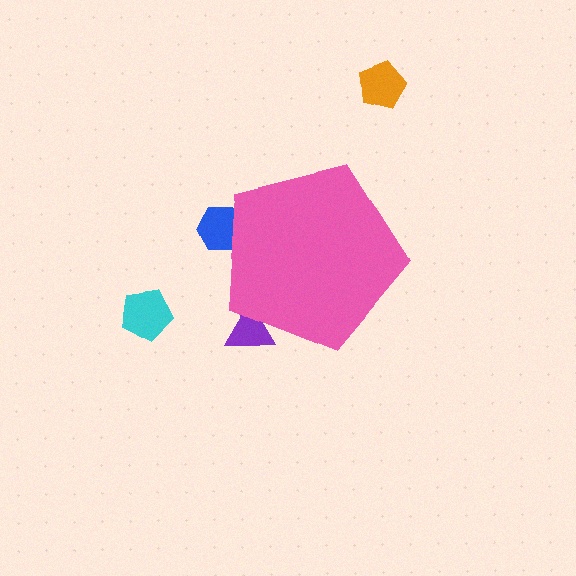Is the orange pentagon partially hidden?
No, the orange pentagon is fully visible.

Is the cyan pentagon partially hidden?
No, the cyan pentagon is fully visible.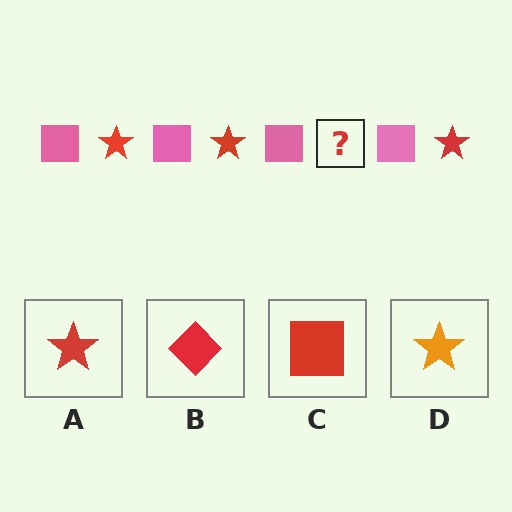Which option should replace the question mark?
Option A.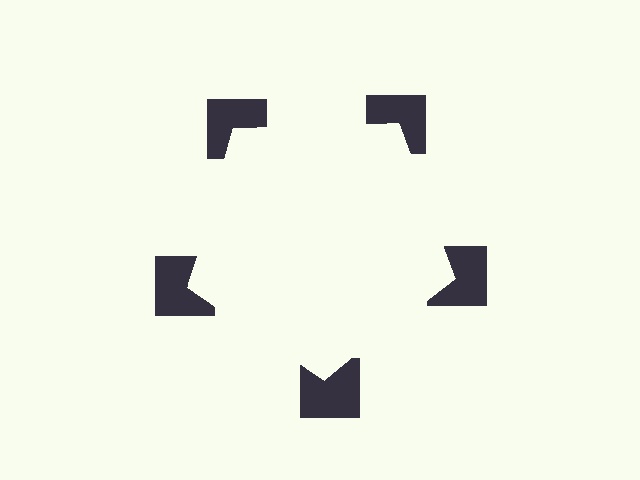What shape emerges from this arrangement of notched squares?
An illusory pentagon — its edges are inferred from the aligned wedge cuts in the notched squares, not physically drawn.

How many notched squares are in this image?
There are 5 — one at each vertex of the illusory pentagon.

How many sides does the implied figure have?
5 sides.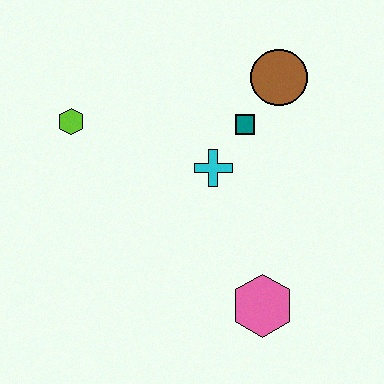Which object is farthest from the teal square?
The pink hexagon is farthest from the teal square.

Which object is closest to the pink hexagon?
The cyan cross is closest to the pink hexagon.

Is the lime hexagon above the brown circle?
No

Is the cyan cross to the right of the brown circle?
No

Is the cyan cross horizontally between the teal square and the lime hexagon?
Yes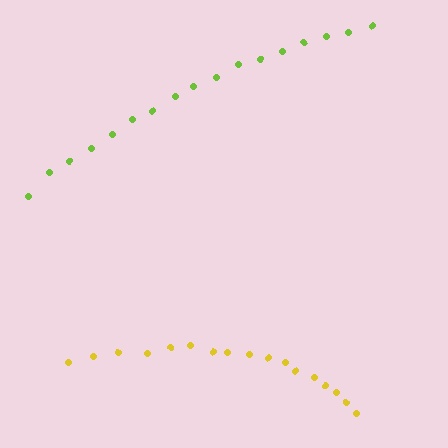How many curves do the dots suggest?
There are 2 distinct paths.